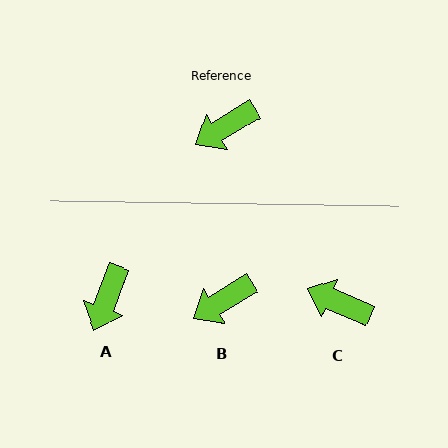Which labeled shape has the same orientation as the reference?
B.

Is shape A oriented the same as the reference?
No, it is off by about 37 degrees.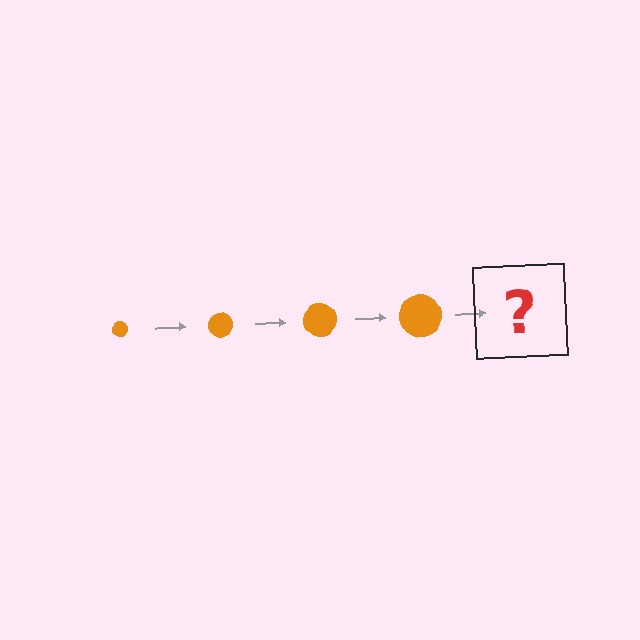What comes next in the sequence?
The next element should be an orange circle, larger than the previous one.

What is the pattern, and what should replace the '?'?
The pattern is that the circle gets progressively larger each step. The '?' should be an orange circle, larger than the previous one.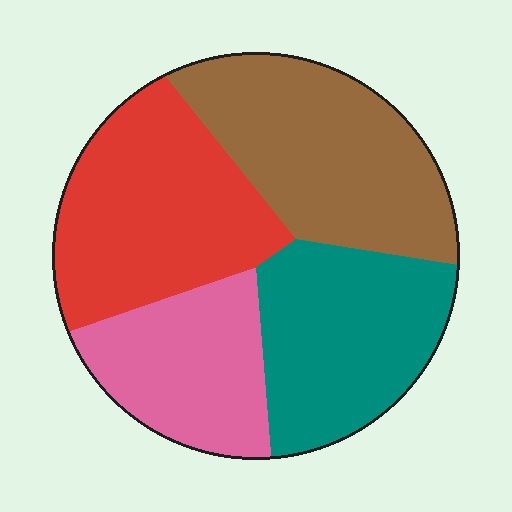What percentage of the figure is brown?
Brown takes up about one quarter (1/4) of the figure.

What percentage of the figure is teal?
Teal takes up about one quarter (1/4) of the figure.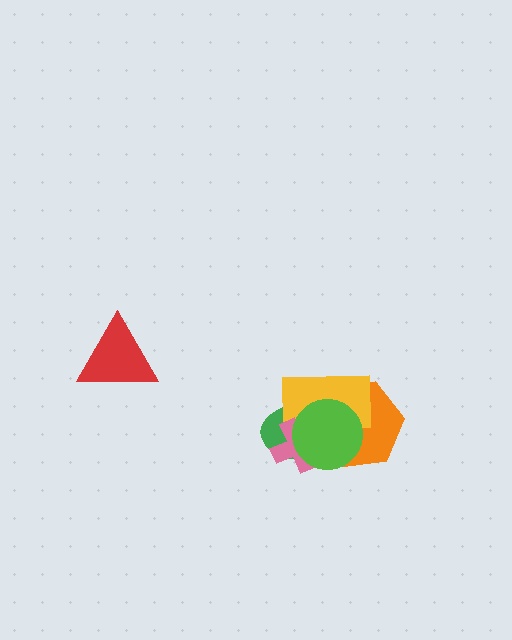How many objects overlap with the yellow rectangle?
4 objects overlap with the yellow rectangle.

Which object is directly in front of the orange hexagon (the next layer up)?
The yellow rectangle is directly in front of the orange hexagon.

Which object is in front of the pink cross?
The lime circle is in front of the pink cross.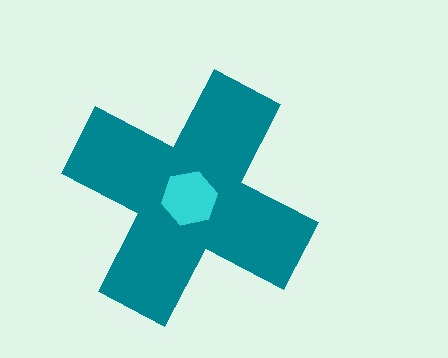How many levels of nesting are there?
2.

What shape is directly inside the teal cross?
The cyan hexagon.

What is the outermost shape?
The teal cross.